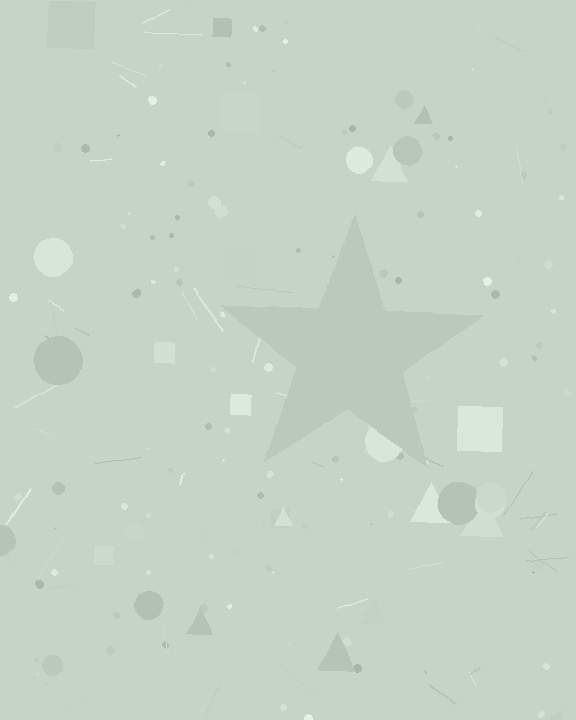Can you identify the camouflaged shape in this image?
The camouflaged shape is a star.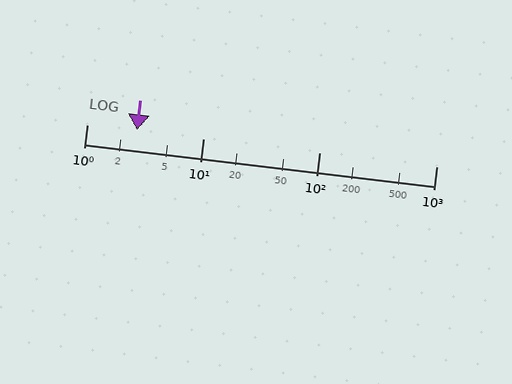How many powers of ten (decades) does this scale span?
The scale spans 3 decades, from 1 to 1000.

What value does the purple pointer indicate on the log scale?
The pointer indicates approximately 2.7.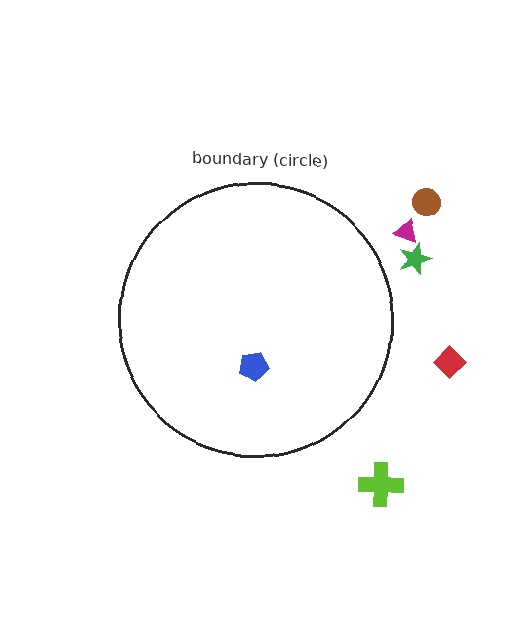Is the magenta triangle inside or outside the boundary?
Outside.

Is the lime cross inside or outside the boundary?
Outside.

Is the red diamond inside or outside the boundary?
Outside.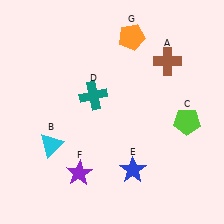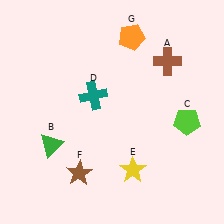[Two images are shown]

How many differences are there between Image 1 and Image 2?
There are 3 differences between the two images.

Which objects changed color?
B changed from cyan to green. E changed from blue to yellow. F changed from purple to brown.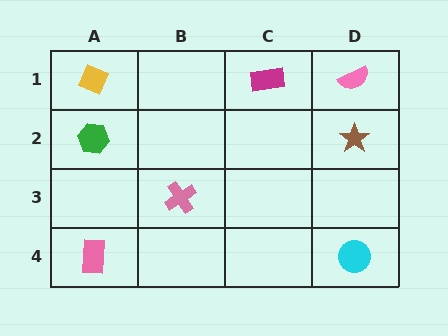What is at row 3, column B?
A pink cross.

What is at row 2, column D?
A brown star.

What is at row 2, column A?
A green hexagon.